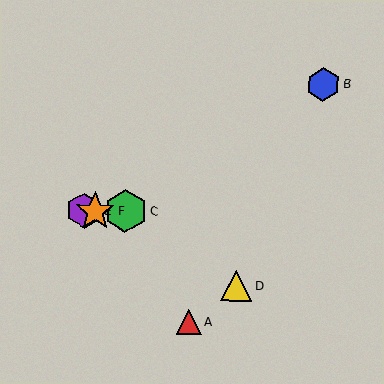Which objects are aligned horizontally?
Objects C, E, F are aligned horizontally.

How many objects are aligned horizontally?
3 objects (C, E, F) are aligned horizontally.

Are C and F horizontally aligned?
Yes, both are at y≈211.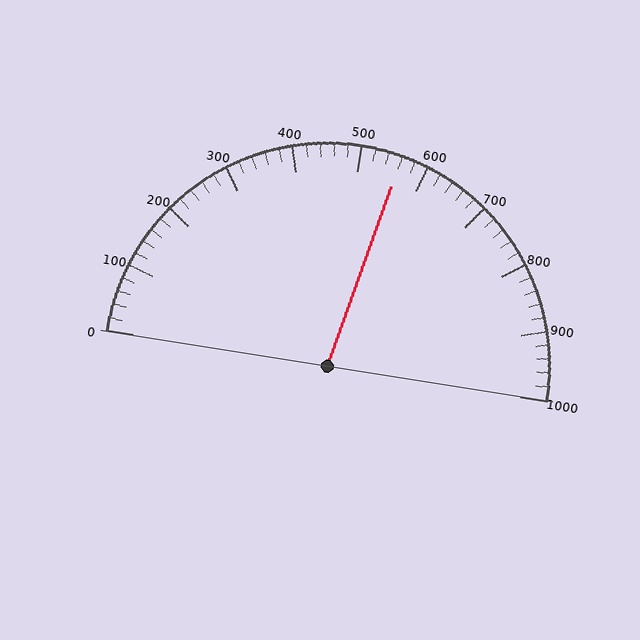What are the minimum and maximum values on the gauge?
The gauge ranges from 0 to 1000.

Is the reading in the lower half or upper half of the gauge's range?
The reading is in the upper half of the range (0 to 1000).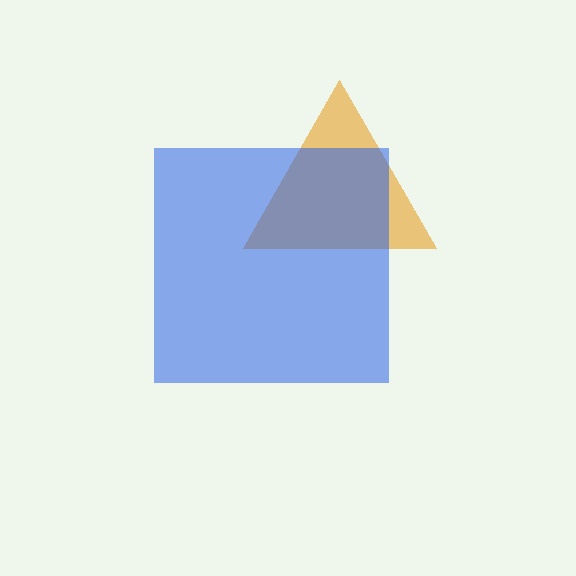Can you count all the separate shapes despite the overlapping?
Yes, there are 2 separate shapes.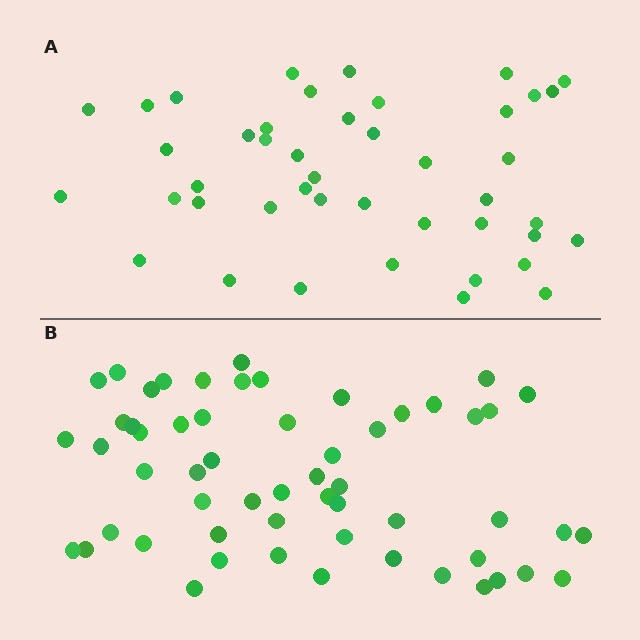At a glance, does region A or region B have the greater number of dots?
Region B (the bottom region) has more dots.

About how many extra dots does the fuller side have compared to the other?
Region B has approximately 15 more dots than region A.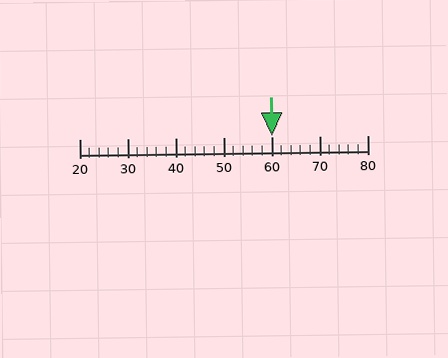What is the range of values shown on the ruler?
The ruler shows values from 20 to 80.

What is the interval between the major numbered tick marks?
The major tick marks are spaced 10 units apart.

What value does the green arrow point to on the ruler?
The green arrow points to approximately 60.